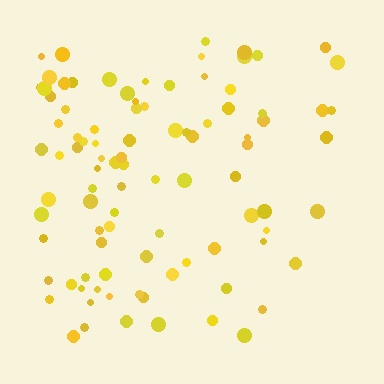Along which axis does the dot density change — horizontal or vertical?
Horizontal.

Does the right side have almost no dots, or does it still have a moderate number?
Still a moderate number, just noticeably fewer than the left.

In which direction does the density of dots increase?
From right to left, with the left side densest.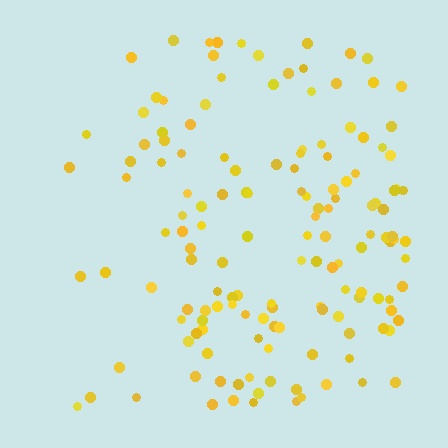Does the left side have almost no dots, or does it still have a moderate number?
Still a moderate number, just noticeably fewer than the right.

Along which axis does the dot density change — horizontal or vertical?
Horizontal.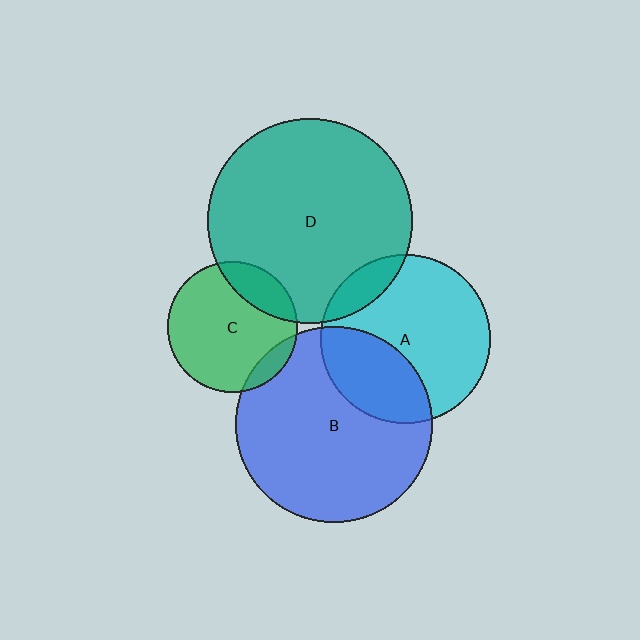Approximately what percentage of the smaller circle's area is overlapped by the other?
Approximately 30%.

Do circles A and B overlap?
Yes.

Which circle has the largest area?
Circle D (teal).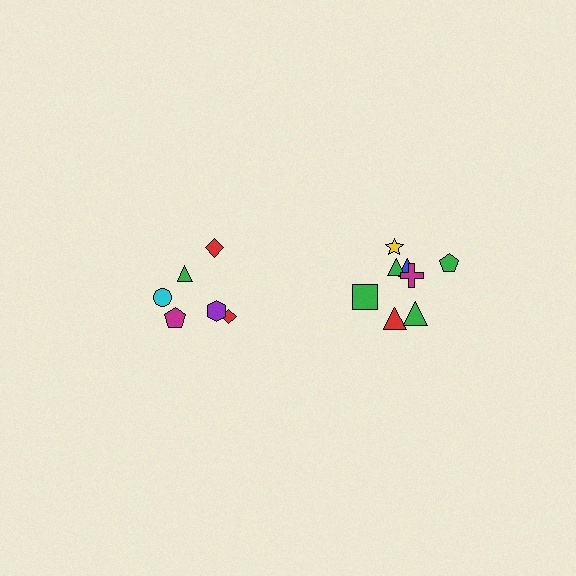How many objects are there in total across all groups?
There are 14 objects.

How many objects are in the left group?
There are 6 objects.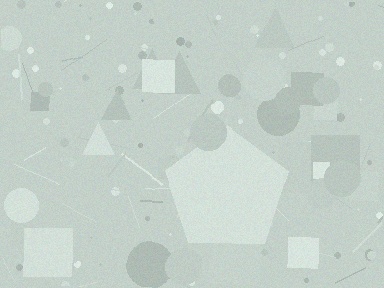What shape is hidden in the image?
A pentagon is hidden in the image.